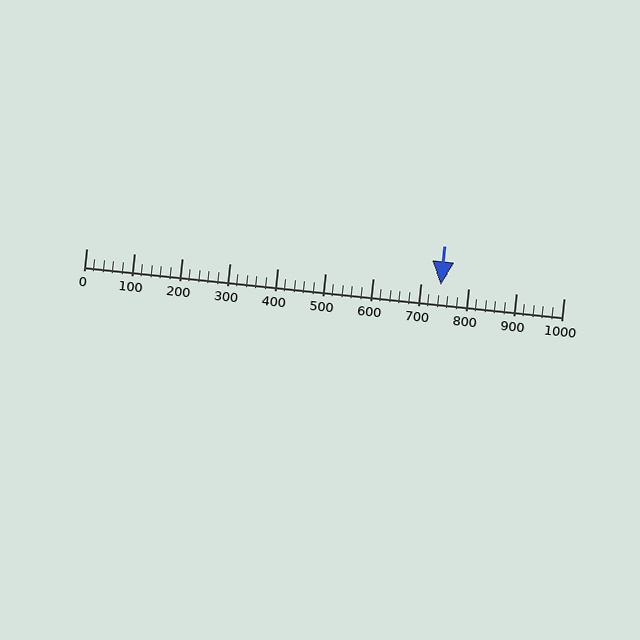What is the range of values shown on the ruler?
The ruler shows values from 0 to 1000.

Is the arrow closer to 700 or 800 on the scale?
The arrow is closer to 700.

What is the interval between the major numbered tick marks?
The major tick marks are spaced 100 units apart.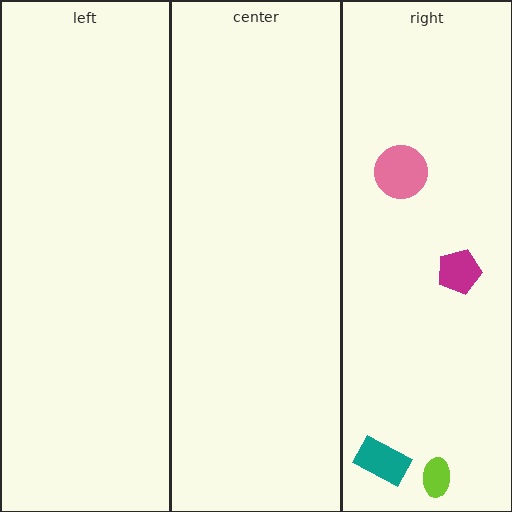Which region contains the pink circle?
The right region.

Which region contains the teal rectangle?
The right region.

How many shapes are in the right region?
4.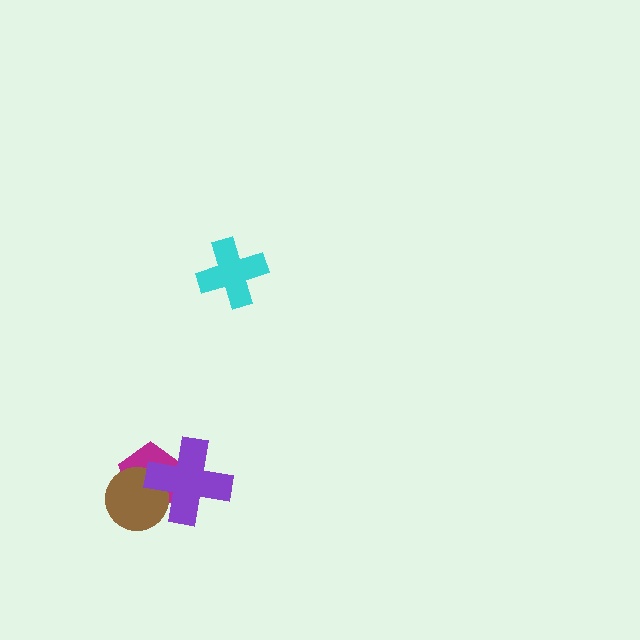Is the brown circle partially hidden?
Yes, it is partially covered by another shape.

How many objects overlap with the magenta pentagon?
2 objects overlap with the magenta pentagon.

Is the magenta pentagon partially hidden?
Yes, it is partially covered by another shape.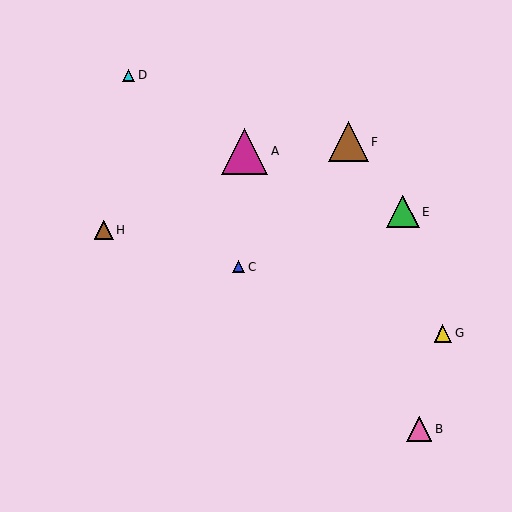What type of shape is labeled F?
Shape F is a brown triangle.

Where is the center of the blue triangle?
The center of the blue triangle is at (239, 267).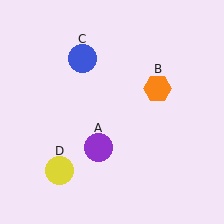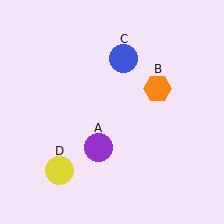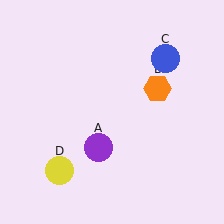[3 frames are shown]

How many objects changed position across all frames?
1 object changed position: blue circle (object C).